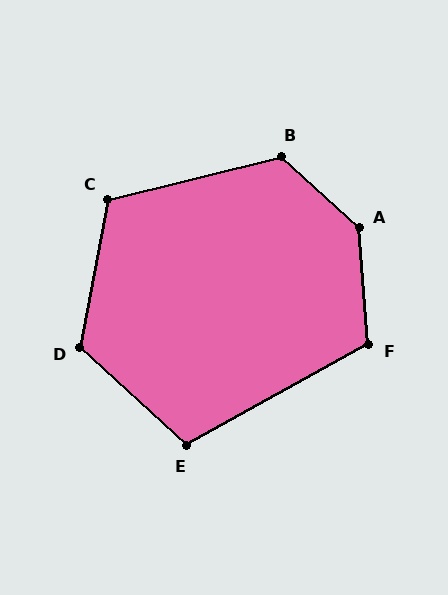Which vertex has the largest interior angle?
A, at approximately 137 degrees.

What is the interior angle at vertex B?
Approximately 124 degrees (obtuse).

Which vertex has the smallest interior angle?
E, at approximately 109 degrees.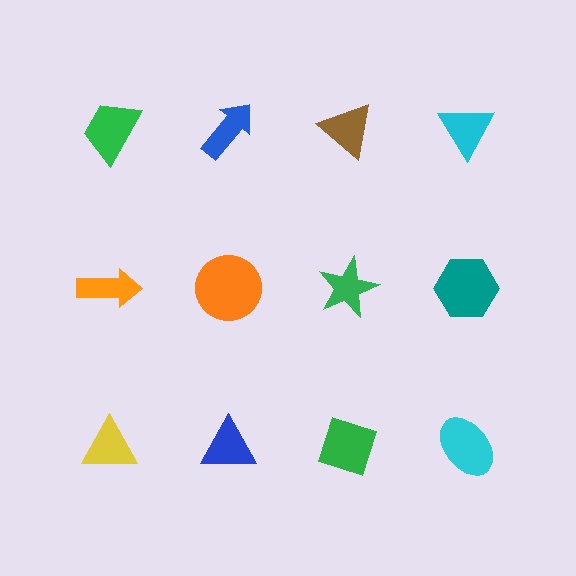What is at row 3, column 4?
A cyan ellipse.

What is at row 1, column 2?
A blue arrow.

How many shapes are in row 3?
4 shapes.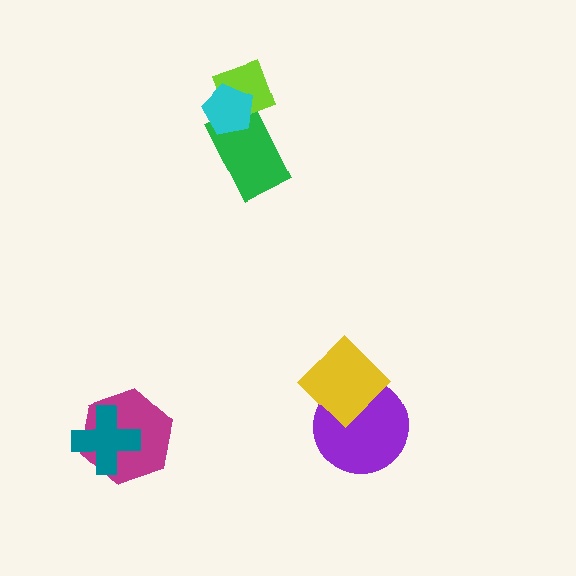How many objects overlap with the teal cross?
1 object overlaps with the teal cross.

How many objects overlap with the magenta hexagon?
1 object overlaps with the magenta hexagon.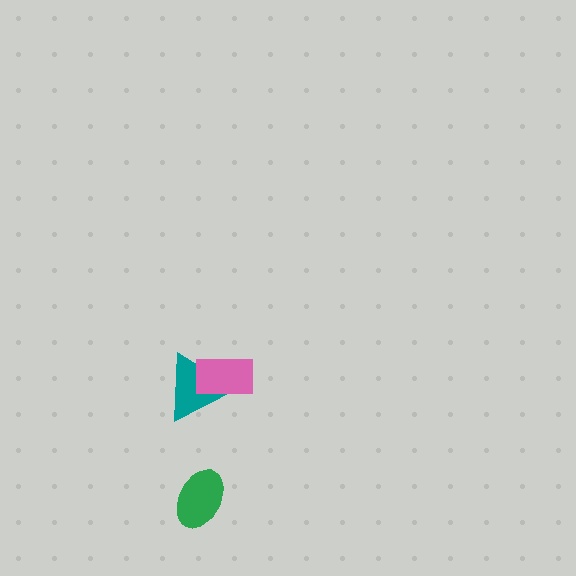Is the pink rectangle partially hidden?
No, no other shape covers it.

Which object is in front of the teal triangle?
The pink rectangle is in front of the teal triangle.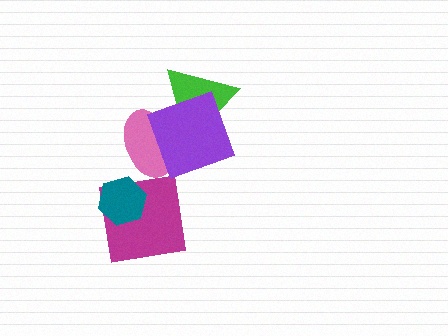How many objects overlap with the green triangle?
2 objects overlap with the green triangle.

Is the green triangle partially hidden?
Yes, it is partially covered by another shape.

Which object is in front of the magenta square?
The teal hexagon is in front of the magenta square.